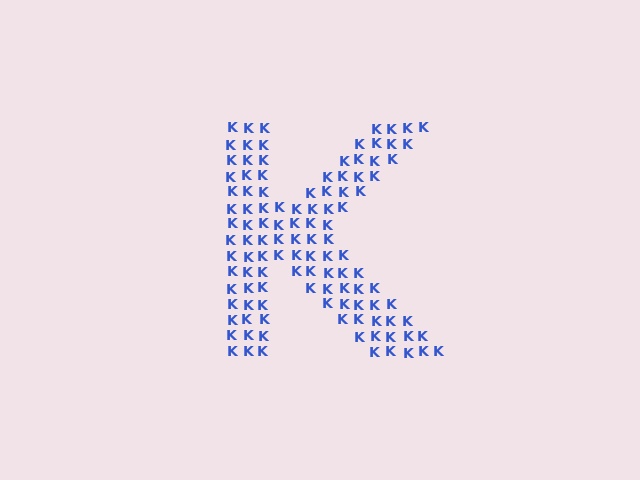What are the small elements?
The small elements are letter K's.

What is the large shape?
The large shape is the letter K.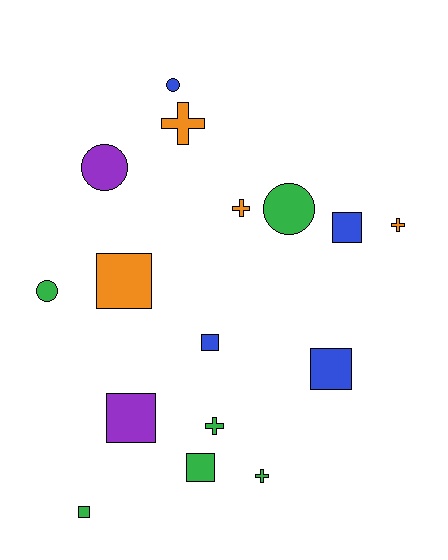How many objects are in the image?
There are 16 objects.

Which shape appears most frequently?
Square, with 7 objects.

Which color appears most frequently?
Green, with 6 objects.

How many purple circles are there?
There is 1 purple circle.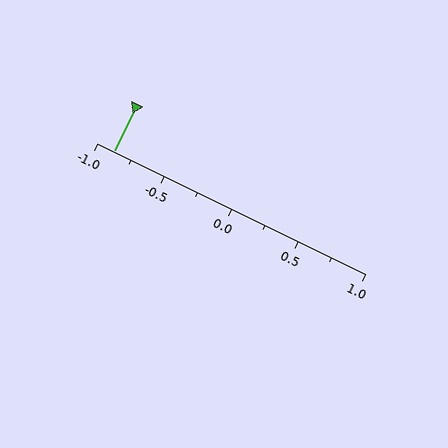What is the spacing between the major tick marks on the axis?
The major ticks are spaced 0.5 apart.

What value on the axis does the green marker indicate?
The marker indicates approximately -0.88.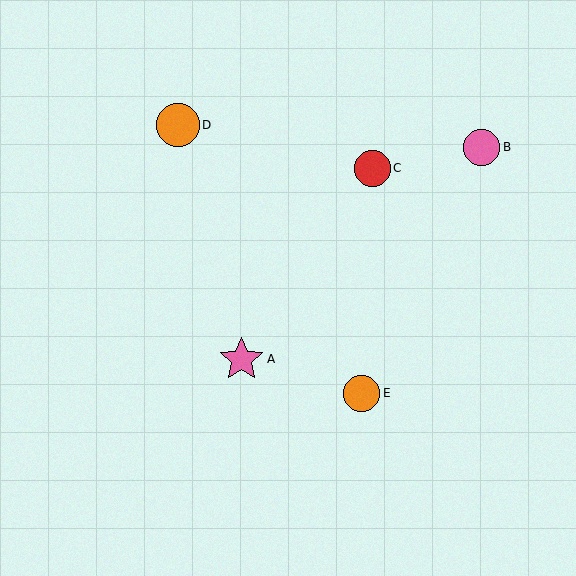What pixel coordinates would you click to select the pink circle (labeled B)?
Click at (481, 147) to select the pink circle B.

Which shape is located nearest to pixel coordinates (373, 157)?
The red circle (labeled C) at (372, 168) is nearest to that location.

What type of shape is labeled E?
Shape E is an orange circle.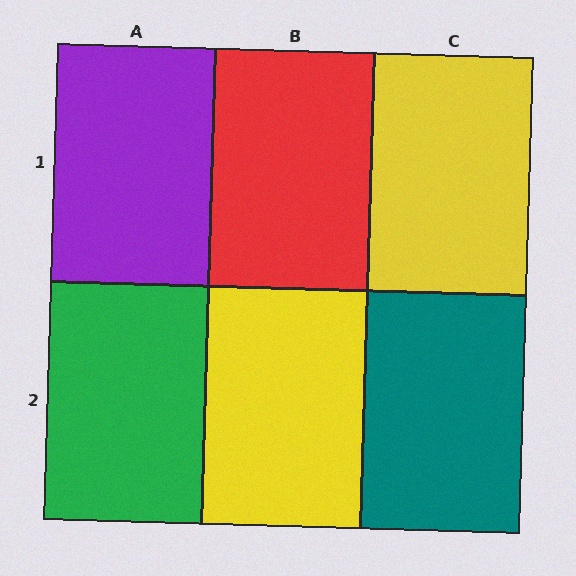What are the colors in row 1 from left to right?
Purple, red, yellow.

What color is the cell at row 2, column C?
Teal.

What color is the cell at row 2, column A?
Green.